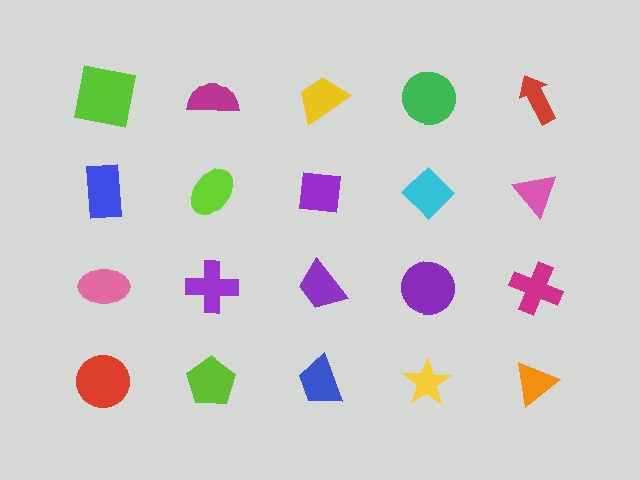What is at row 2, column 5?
A pink triangle.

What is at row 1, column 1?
A lime square.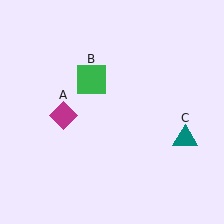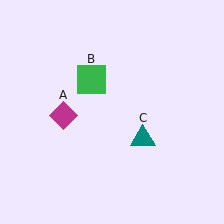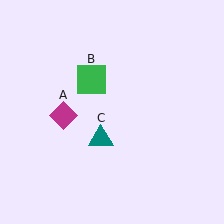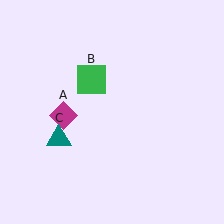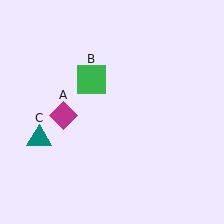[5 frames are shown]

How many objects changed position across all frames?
1 object changed position: teal triangle (object C).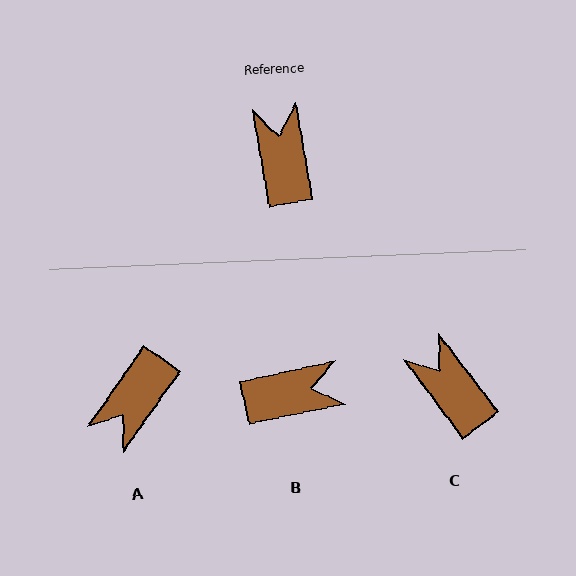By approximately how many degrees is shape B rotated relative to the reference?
Approximately 88 degrees clockwise.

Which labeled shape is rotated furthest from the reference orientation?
A, about 134 degrees away.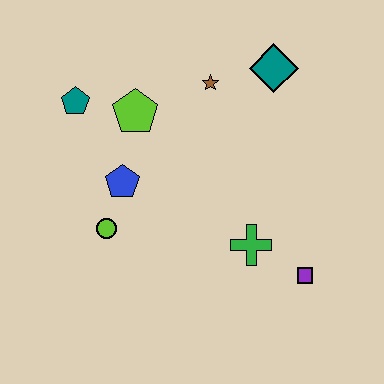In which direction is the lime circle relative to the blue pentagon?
The lime circle is below the blue pentagon.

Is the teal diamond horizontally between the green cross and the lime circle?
No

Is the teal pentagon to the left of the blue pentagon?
Yes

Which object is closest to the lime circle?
The blue pentagon is closest to the lime circle.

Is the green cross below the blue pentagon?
Yes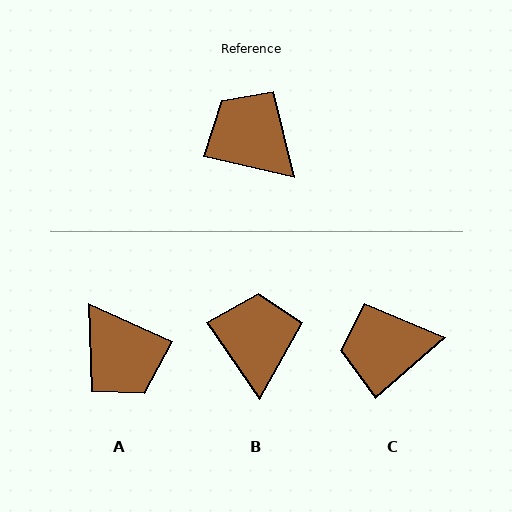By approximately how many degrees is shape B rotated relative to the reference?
Approximately 43 degrees clockwise.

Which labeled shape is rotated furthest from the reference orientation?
A, about 169 degrees away.